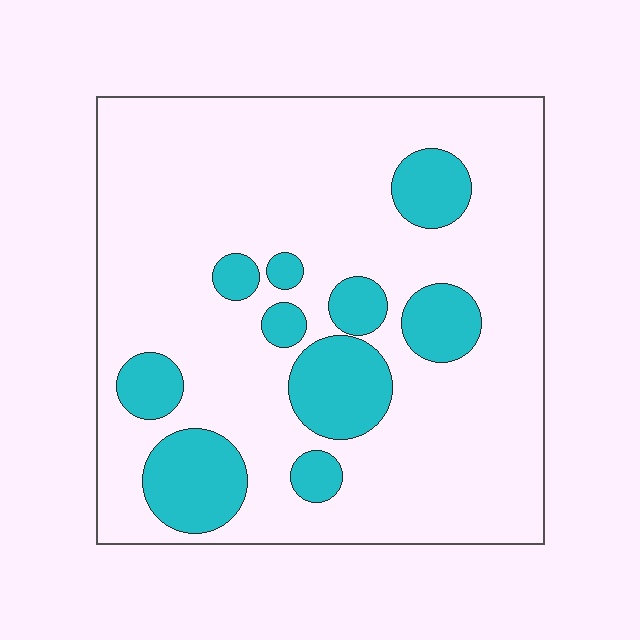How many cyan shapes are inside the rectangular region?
10.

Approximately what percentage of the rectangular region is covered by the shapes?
Approximately 20%.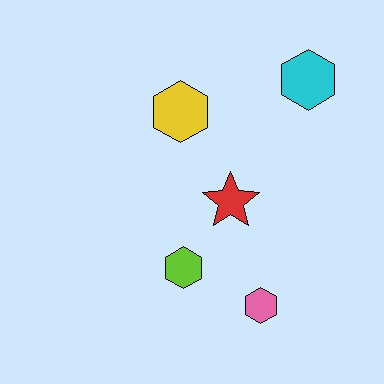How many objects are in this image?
There are 5 objects.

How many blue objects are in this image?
There are no blue objects.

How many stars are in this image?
There is 1 star.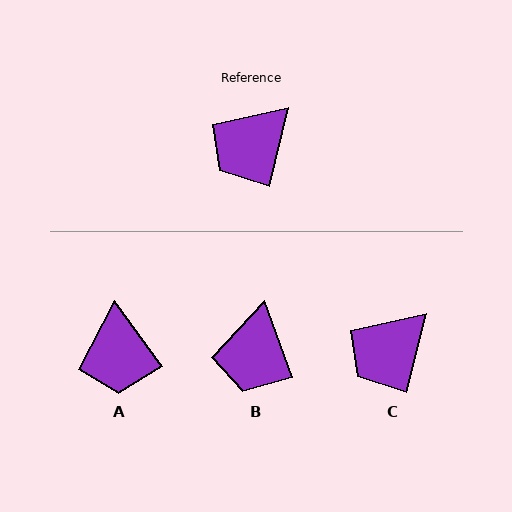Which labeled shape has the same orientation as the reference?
C.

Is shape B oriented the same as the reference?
No, it is off by about 34 degrees.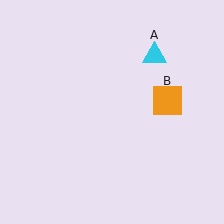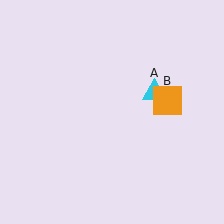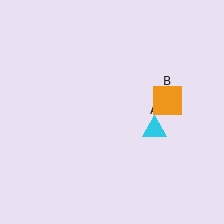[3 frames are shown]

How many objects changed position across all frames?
1 object changed position: cyan triangle (object A).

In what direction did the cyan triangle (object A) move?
The cyan triangle (object A) moved down.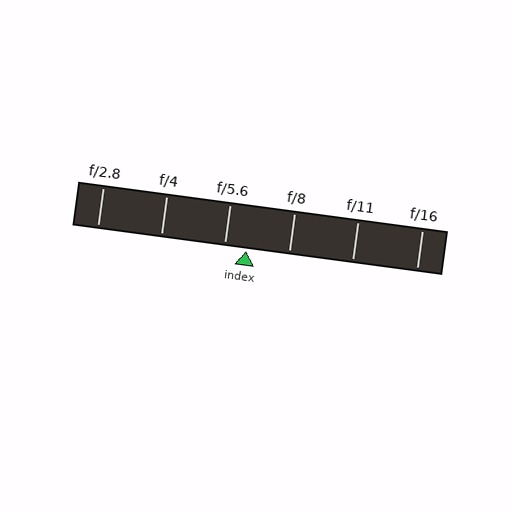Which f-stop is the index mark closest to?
The index mark is closest to f/5.6.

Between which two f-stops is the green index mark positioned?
The index mark is between f/5.6 and f/8.